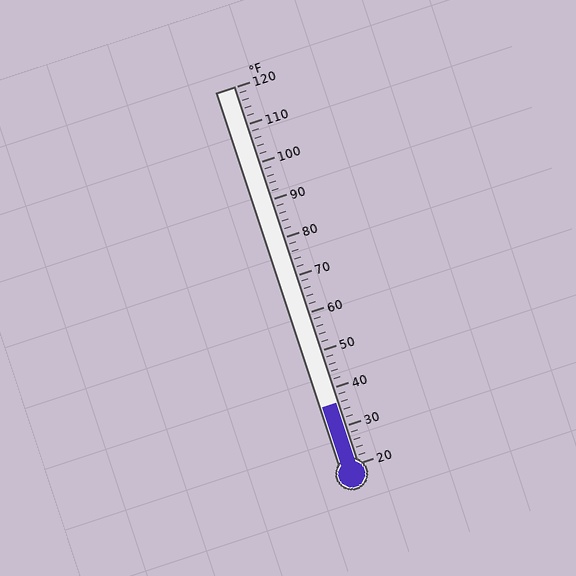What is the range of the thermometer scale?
The thermometer scale ranges from 20°F to 120°F.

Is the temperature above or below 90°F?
The temperature is below 90°F.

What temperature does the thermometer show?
The thermometer shows approximately 36°F.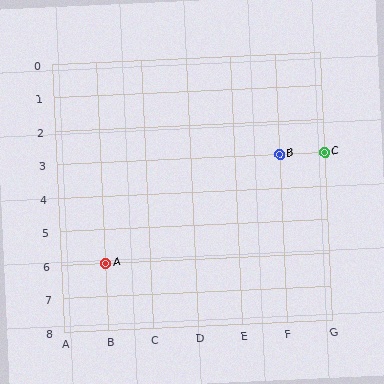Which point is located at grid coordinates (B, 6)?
Point A is at (B, 6).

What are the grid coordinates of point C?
Point C is at grid coordinates (G, 3).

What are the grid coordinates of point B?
Point B is at grid coordinates (F, 3).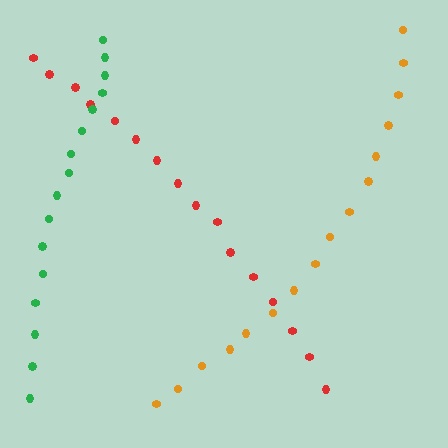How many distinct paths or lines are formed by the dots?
There are 3 distinct paths.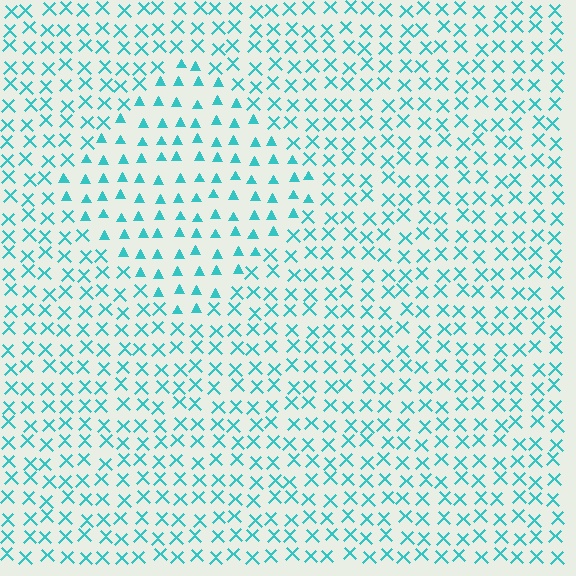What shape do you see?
I see a diamond.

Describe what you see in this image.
The image is filled with small cyan elements arranged in a uniform grid. A diamond-shaped region contains triangles, while the surrounding area contains X marks. The boundary is defined purely by the change in element shape.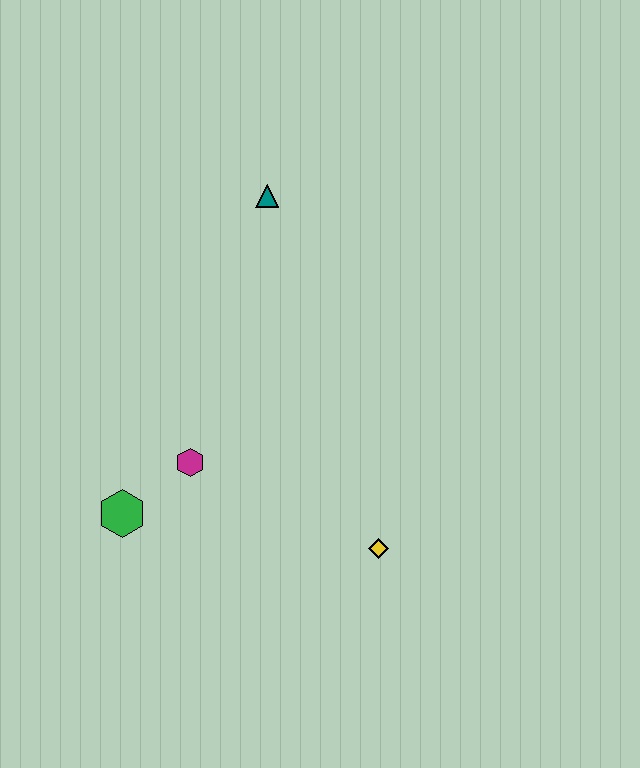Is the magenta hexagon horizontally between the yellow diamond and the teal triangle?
No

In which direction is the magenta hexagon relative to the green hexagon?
The magenta hexagon is to the right of the green hexagon.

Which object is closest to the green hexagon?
The magenta hexagon is closest to the green hexagon.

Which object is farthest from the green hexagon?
The teal triangle is farthest from the green hexagon.